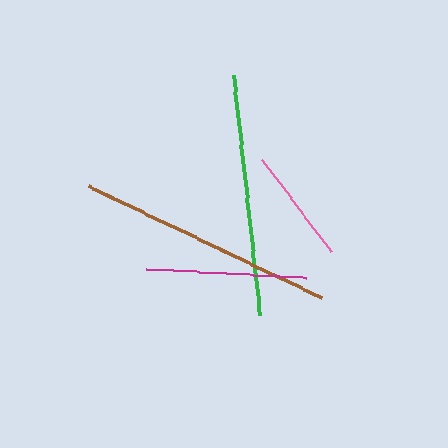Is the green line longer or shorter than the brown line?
The brown line is longer than the green line.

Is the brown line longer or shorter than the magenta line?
The brown line is longer than the magenta line.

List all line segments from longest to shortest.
From longest to shortest: brown, green, magenta, pink.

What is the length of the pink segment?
The pink segment is approximately 116 pixels long.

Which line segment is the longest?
The brown line is the longest at approximately 257 pixels.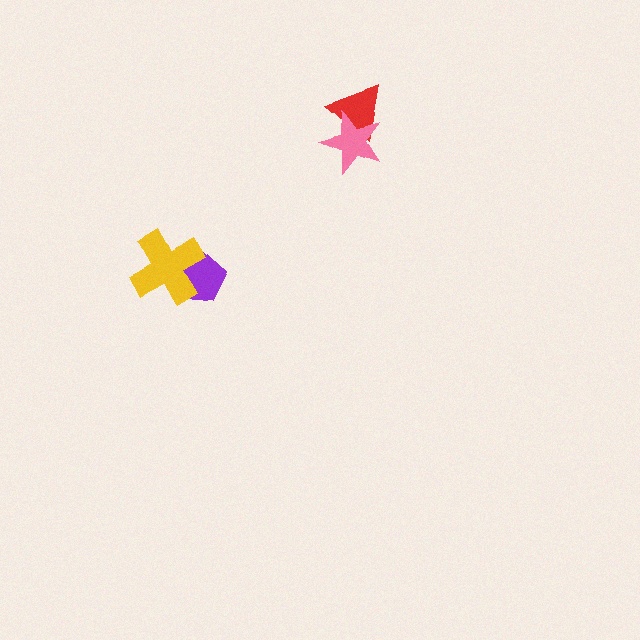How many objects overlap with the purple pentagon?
1 object overlaps with the purple pentagon.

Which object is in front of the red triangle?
The pink star is in front of the red triangle.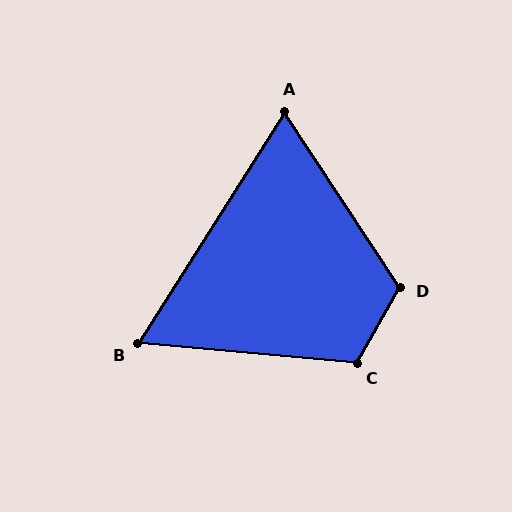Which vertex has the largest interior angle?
D, at approximately 117 degrees.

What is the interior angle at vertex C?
Approximately 114 degrees (obtuse).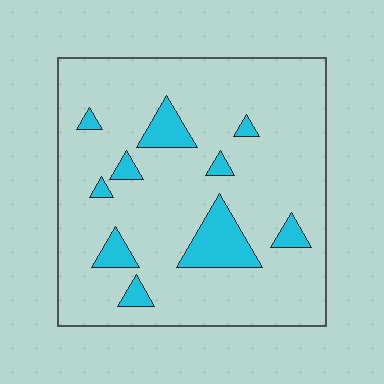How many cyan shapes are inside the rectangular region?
10.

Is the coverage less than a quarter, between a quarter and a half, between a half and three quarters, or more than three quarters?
Less than a quarter.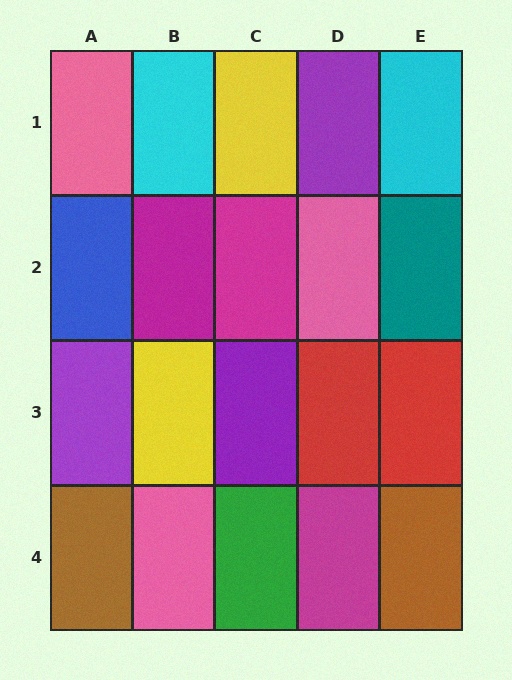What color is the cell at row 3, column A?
Purple.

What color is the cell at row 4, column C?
Green.